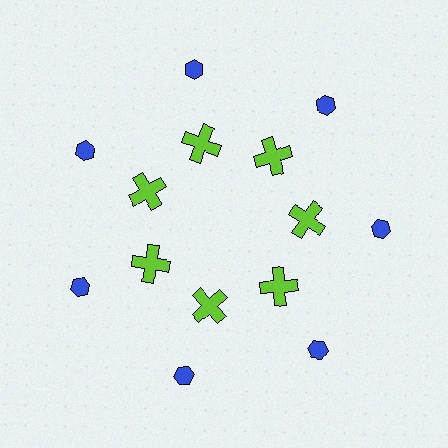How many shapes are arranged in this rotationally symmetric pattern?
There are 14 shapes, arranged in 7 groups of 2.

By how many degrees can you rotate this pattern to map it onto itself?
The pattern maps onto itself every 51 degrees of rotation.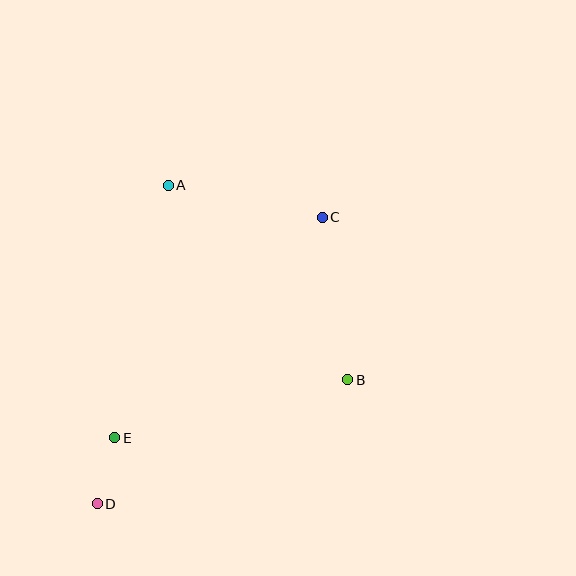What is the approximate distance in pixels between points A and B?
The distance between A and B is approximately 265 pixels.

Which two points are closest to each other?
Points D and E are closest to each other.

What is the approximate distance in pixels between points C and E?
The distance between C and E is approximately 303 pixels.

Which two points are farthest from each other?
Points C and D are farthest from each other.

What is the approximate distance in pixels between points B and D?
The distance between B and D is approximately 280 pixels.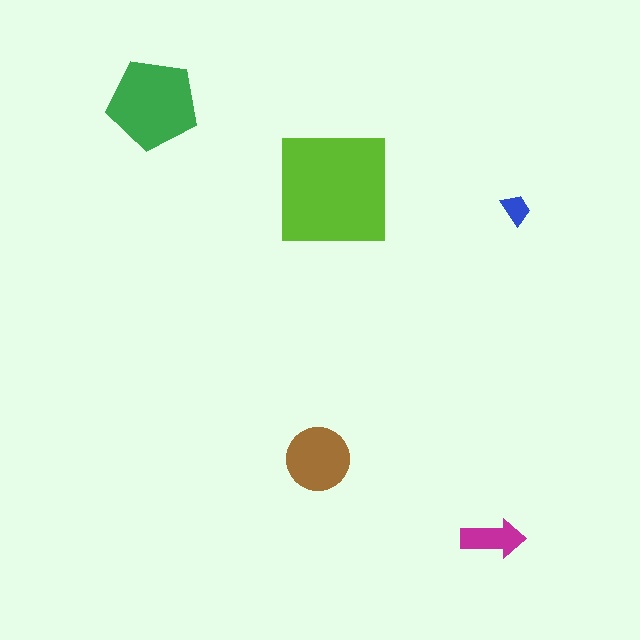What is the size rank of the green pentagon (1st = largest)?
2nd.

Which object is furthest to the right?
The blue trapezoid is rightmost.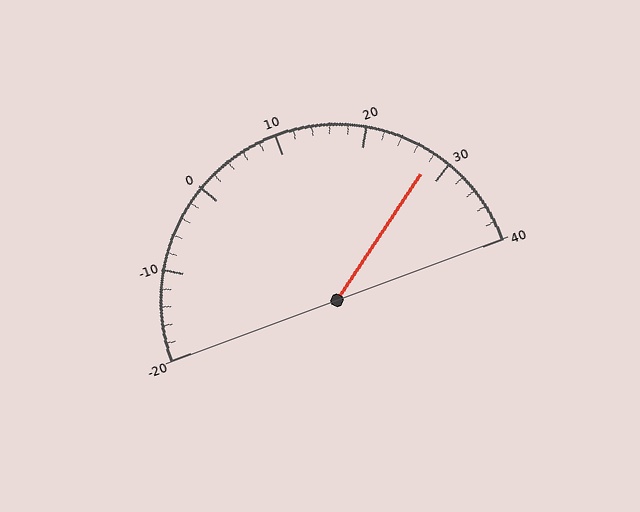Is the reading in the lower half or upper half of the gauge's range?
The reading is in the upper half of the range (-20 to 40).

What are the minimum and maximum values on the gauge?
The gauge ranges from -20 to 40.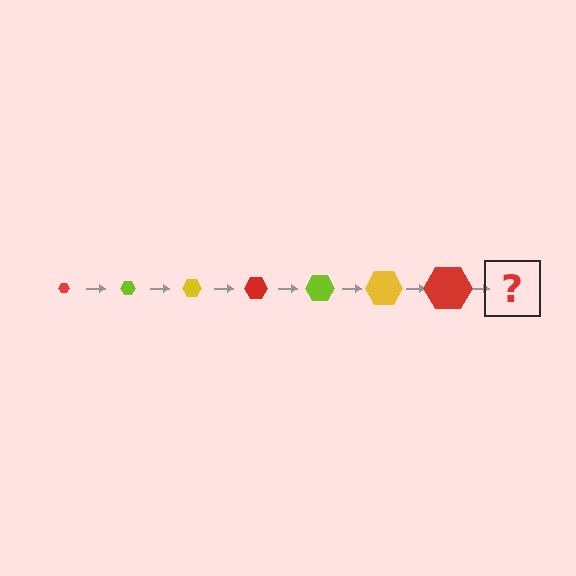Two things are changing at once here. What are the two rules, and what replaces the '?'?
The two rules are that the hexagon grows larger each step and the color cycles through red, lime, and yellow. The '?' should be a lime hexagon, larger than the previous one.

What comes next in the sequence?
The next element should be a lime hexagon, larger than the previous one.